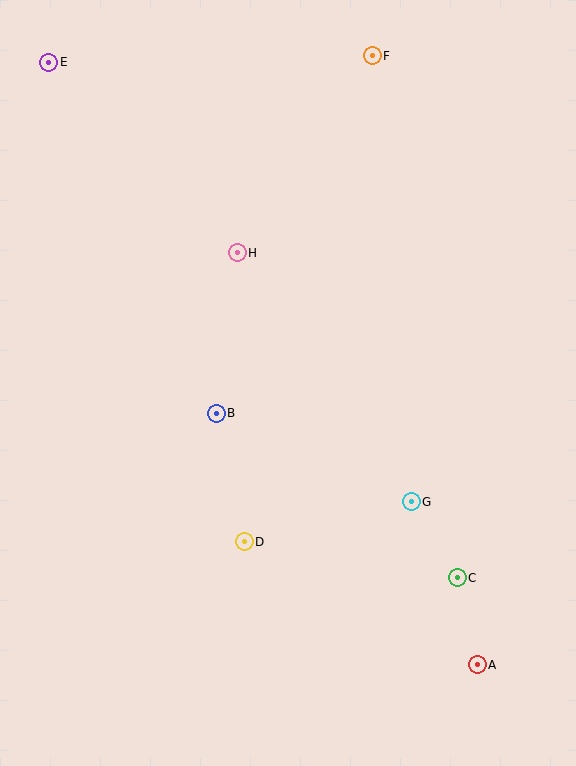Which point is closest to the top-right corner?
Point F is closest to the top-right corner.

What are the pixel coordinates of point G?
Point G is at (411, 502).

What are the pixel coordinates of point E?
Point E is at (49, 62).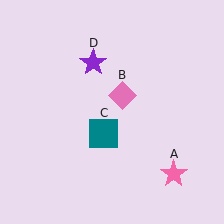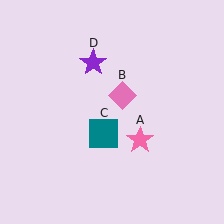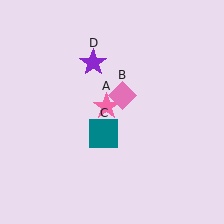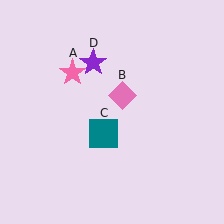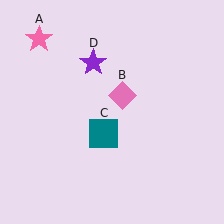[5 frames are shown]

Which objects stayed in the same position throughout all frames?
Pink diamond (object B) and teal square (object C) and purple star (object D) remained stationary.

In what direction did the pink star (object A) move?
The pink star (object A) moved up and to the left.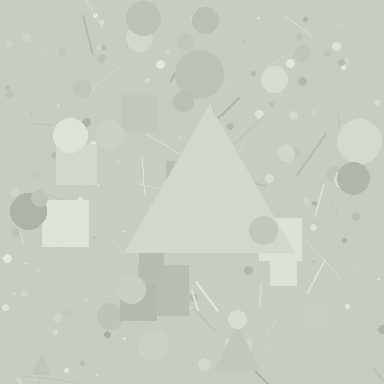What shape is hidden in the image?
A triangle is hidden in the image.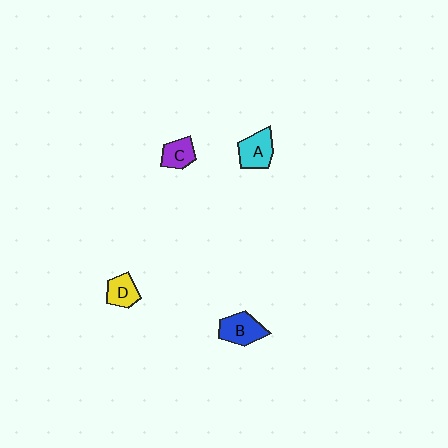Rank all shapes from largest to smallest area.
From largest to smallest: B (blue), A (cyan), D (yellow), C (purple).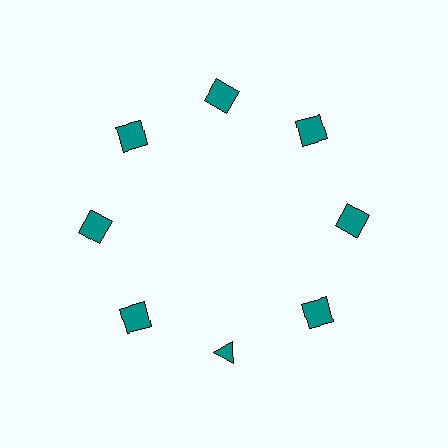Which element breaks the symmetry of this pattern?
The teal triangle at roughly the 6 o'clock position breaks the symmetry. All other shapes are teal squares.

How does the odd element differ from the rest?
It has a different shape: triangle instead of square.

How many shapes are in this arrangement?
There are 8 shapes arranged in a ring pattern.